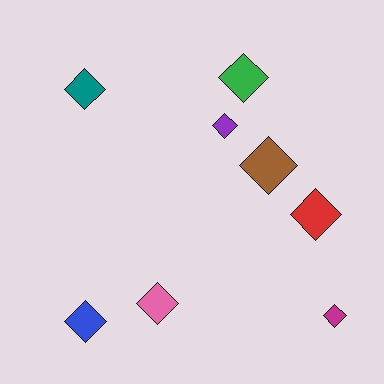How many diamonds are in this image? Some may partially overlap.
There are 8 diamonds.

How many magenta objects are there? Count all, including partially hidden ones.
There is 1 magenta object.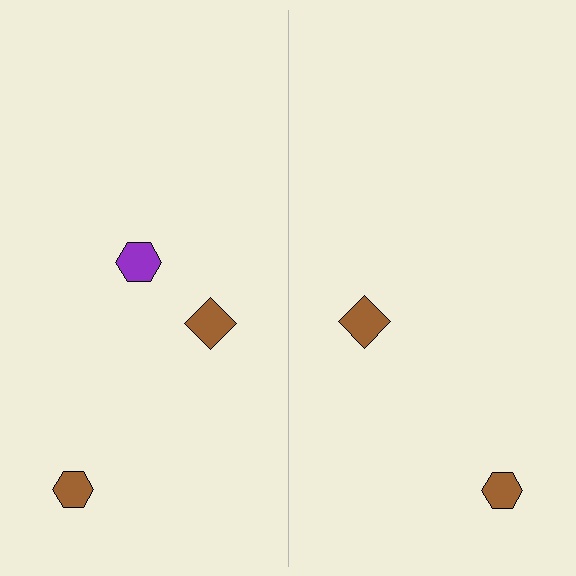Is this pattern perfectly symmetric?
No, the pattern is not perfectly symmetric. A purple hexagon is missing from the right side.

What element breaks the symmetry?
A purple hexagon is missing from the right side.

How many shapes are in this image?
There are 5 shapes in this image.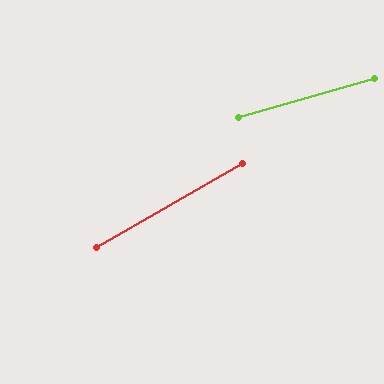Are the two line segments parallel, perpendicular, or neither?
Neither parallel nor perpendicular — they differ by about 14°.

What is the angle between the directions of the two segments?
Approximately 14 degrees.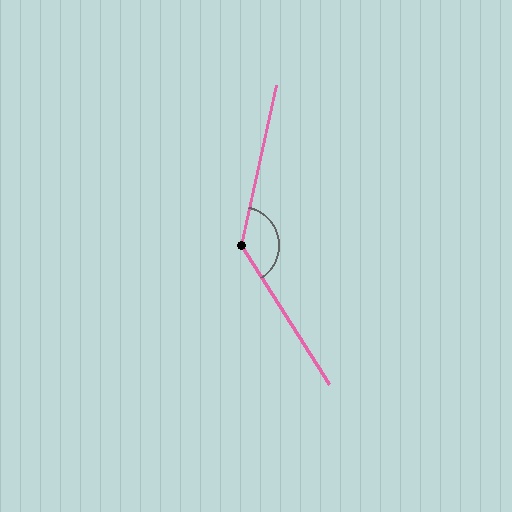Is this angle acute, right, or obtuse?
It is obtuse.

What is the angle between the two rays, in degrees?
Approximately 135 degrees.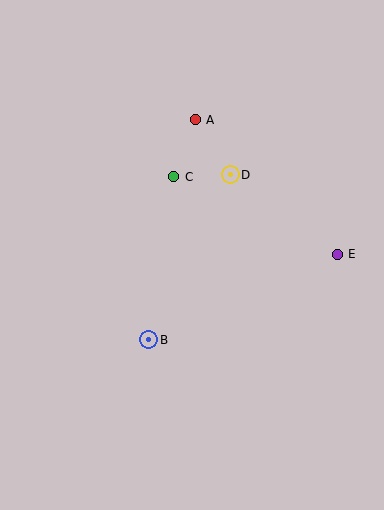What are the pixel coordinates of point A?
Point A is at (195, 120).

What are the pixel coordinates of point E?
Point E is at (337, 254).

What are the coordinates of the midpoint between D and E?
The midpoint between D and E is at (284, 214).